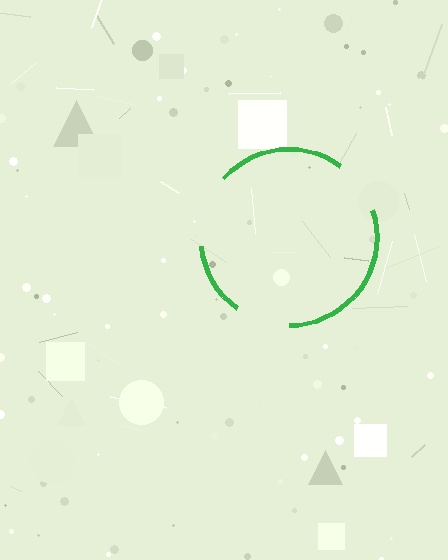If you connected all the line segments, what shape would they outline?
They would outline a circle.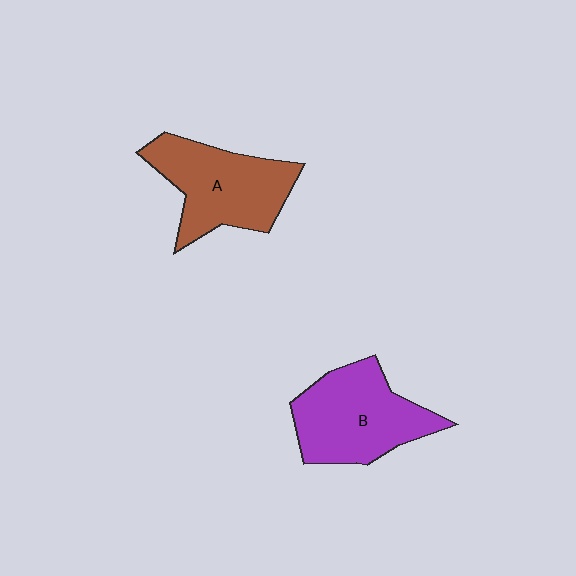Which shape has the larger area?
Shape B (purple).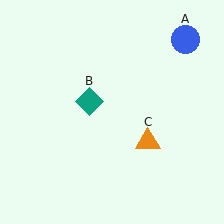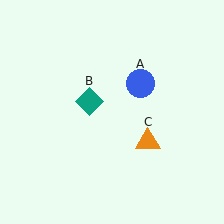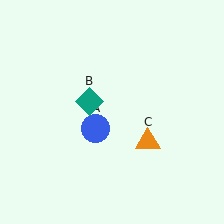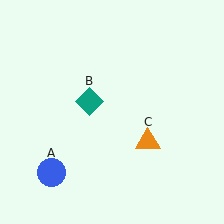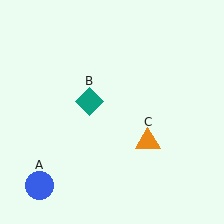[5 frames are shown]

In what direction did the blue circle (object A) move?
The blue circle (object A) moved down and to the left.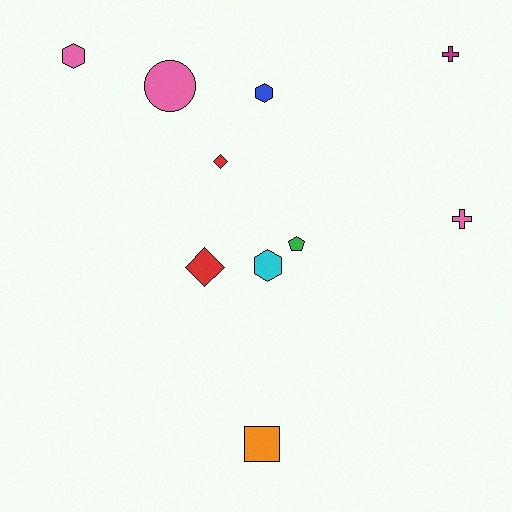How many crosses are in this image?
There are 2 crosses.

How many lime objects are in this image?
There are no lime objects.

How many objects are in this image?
There are 10 objects.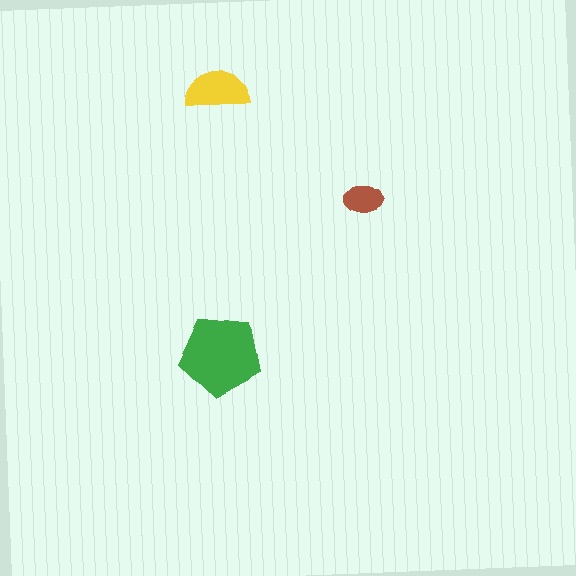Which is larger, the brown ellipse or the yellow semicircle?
The yellow semicircle.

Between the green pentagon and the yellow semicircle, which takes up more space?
The green pentagon.